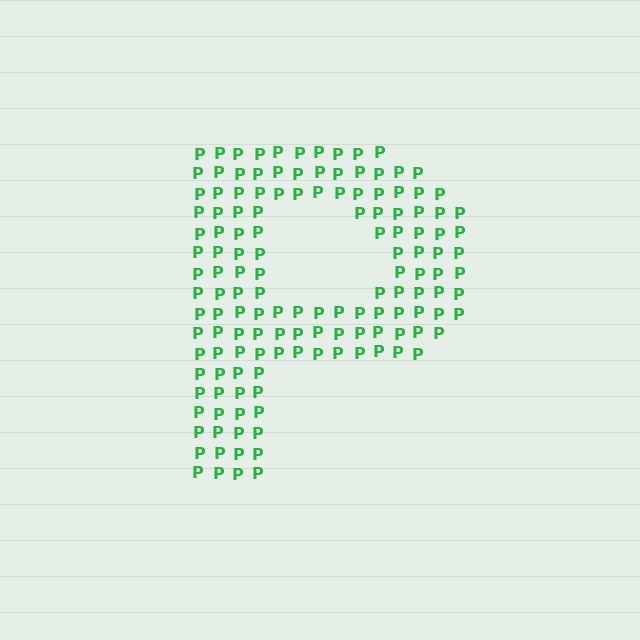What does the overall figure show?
The overall figure shows the letter P.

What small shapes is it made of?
It is made of small letter P's.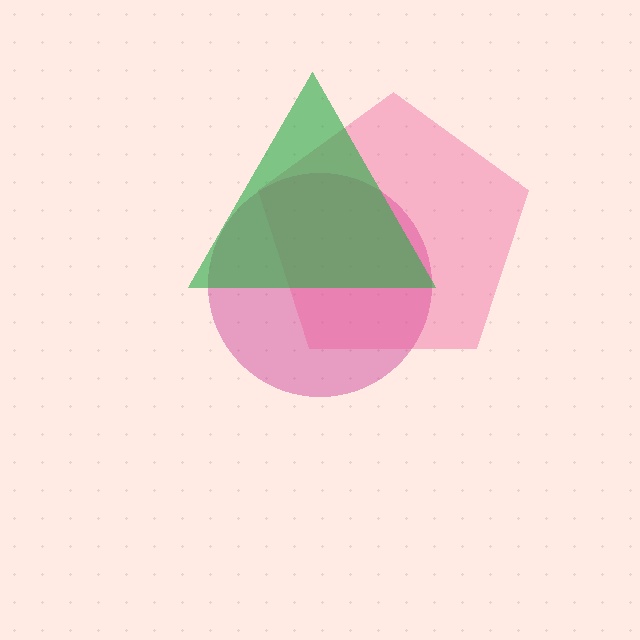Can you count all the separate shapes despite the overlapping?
Yes, there are 3 separate shapes.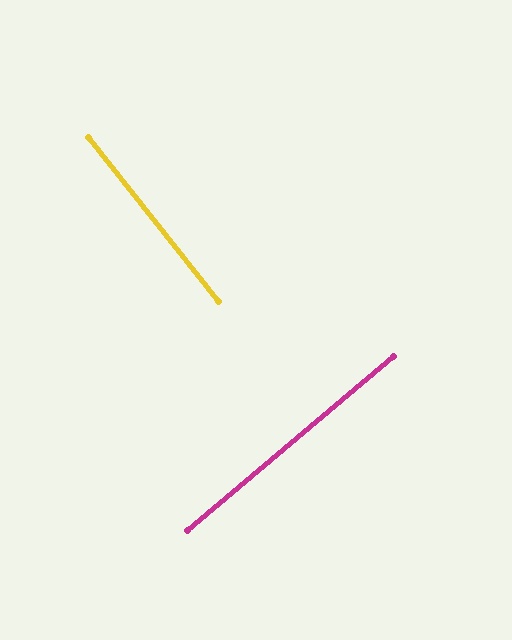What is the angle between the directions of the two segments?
Approximately 88 degrees.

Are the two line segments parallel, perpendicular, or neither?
Perpendicular — they meet at approximately 88°.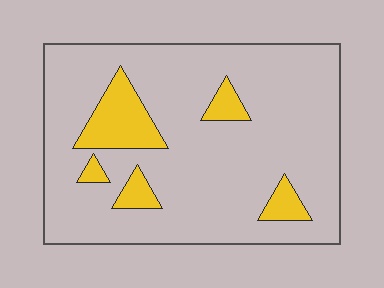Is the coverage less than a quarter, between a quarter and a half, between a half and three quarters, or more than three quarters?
Less than a quarter.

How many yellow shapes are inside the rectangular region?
5.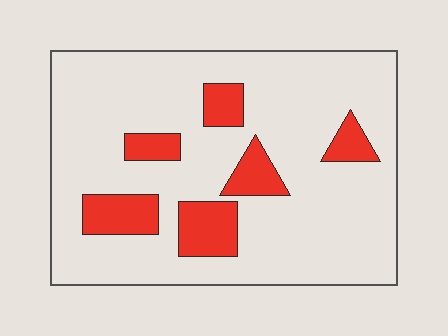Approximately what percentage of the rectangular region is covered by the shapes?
Approximately 15%.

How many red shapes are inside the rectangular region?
6.